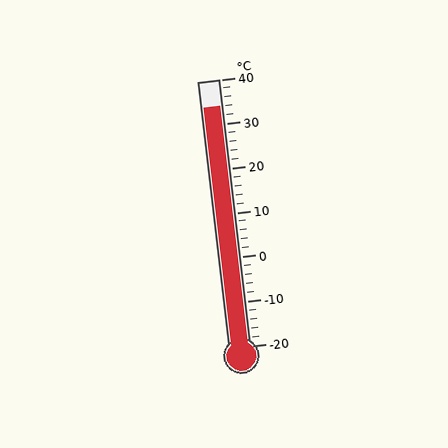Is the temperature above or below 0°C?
The temperature is above 0°C.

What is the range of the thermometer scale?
The thermometer scale ranges from -20°C to 40°C.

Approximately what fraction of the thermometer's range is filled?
The thermometer is filled to approximately 90% of its range.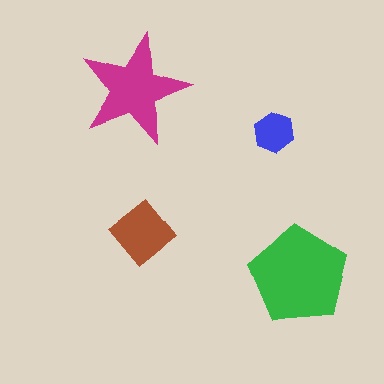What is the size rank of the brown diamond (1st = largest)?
3rd.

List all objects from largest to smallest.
The green pentagon, the magenta star, the brown diamond, the blue hexagon.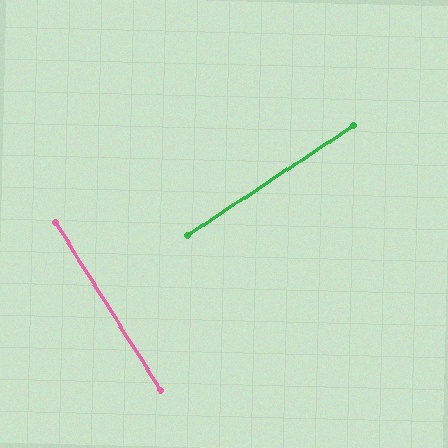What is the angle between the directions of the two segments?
Approximately 89 degrees.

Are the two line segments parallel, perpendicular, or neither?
Perpendicular — they meet at approximately 89°.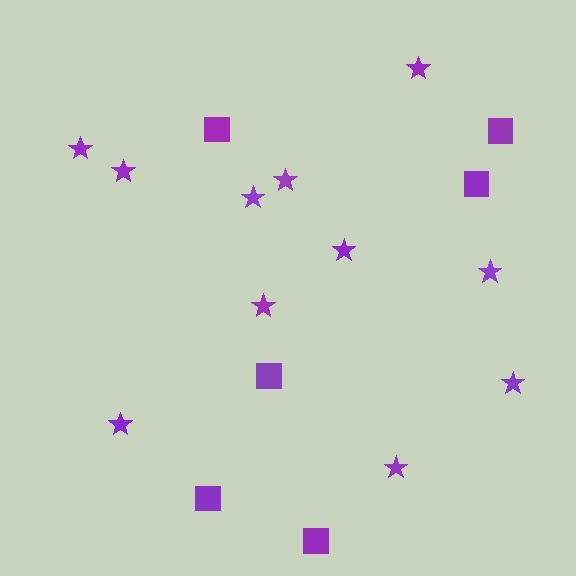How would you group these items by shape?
There are 2 groups: one group of stars (11) and one group of squares (6).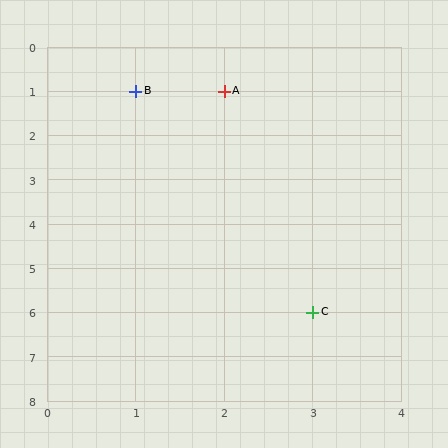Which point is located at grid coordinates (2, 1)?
Point A is at (2, 1).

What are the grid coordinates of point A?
Point A is at grid coordinates (2, 1).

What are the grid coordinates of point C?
Point C is at grid coordinates (3, 6).